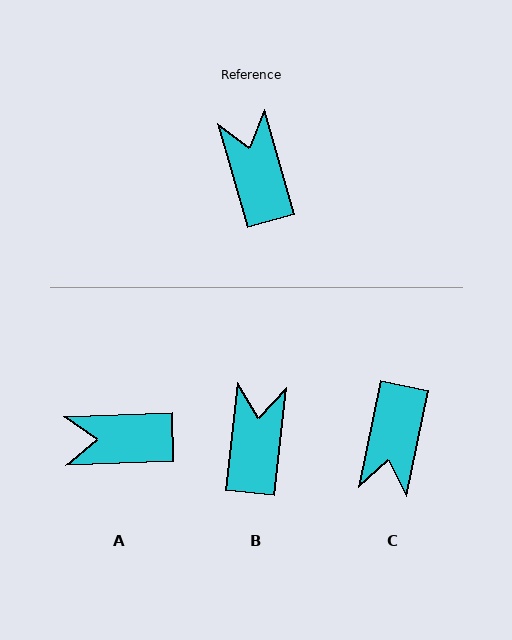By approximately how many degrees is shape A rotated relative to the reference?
Approximately 76 degrees counter-clockwise.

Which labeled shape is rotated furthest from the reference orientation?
C, about 152 degrees away.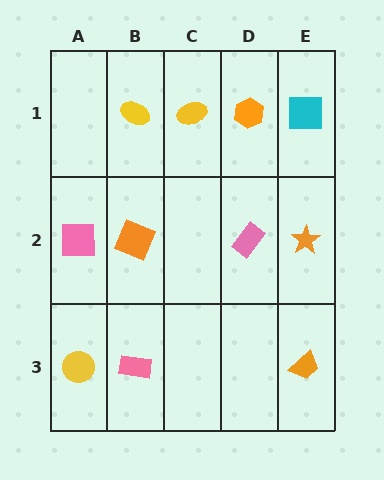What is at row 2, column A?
A pink square.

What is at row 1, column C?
A yellow ellipse.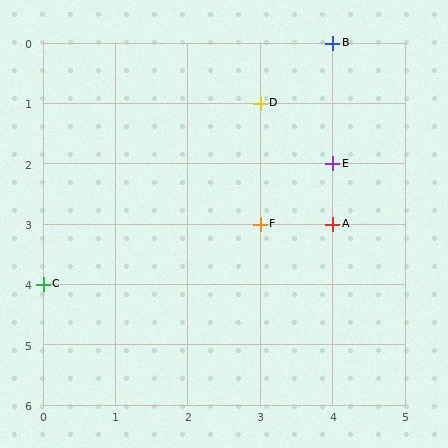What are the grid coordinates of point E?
Point E is at grid coordinates (4, 2).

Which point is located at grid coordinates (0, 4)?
Point C is at (0, 4).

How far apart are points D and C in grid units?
Points D and C are 3 columns and 3 rows apart (about 4.2 grid units diagonally).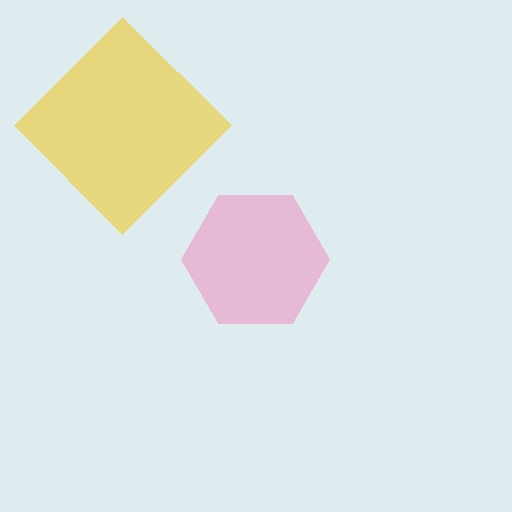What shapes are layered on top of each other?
The layered shapes are: a yellow diamond, a pink hexagon.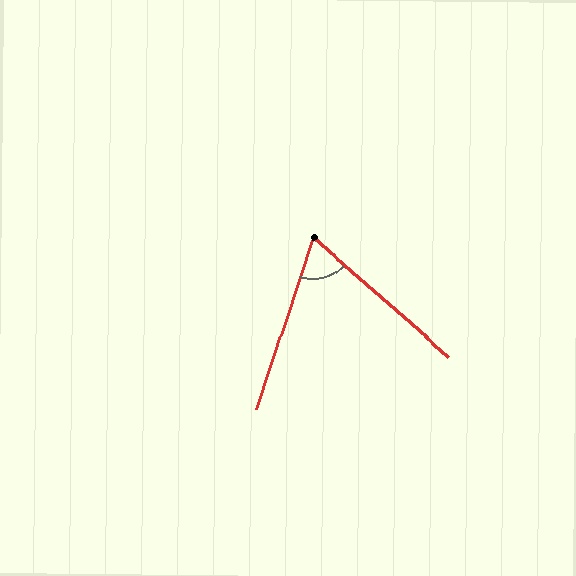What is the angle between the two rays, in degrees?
Approximately 67 degrees.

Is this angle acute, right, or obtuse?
It is acute.